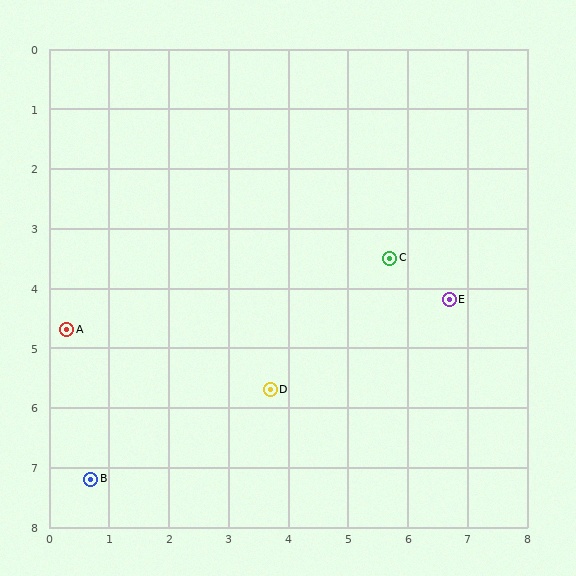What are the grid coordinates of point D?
Point D is at approximately (3.7, 5.7).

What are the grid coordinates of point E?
Point E is at approximately (6.7, 4.2).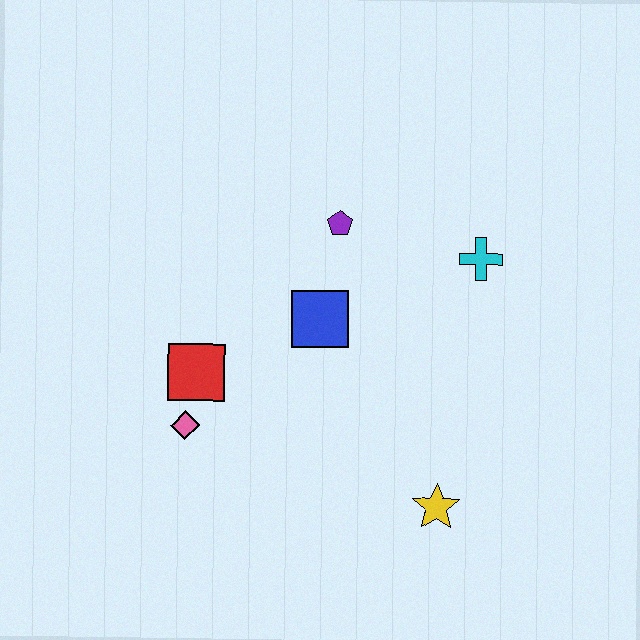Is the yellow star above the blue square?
No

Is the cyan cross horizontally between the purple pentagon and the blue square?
No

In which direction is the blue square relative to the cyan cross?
The blue square is to the left of the cyan cross.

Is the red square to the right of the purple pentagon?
No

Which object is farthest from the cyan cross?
The pink diamond is farthest from the cyan cross.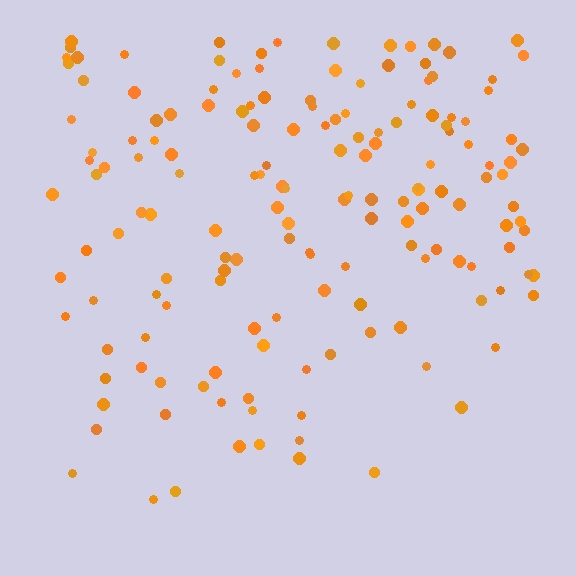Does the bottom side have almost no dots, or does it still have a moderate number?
Still a moderate number, just noticeably fewer than the top.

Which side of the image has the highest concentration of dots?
The top.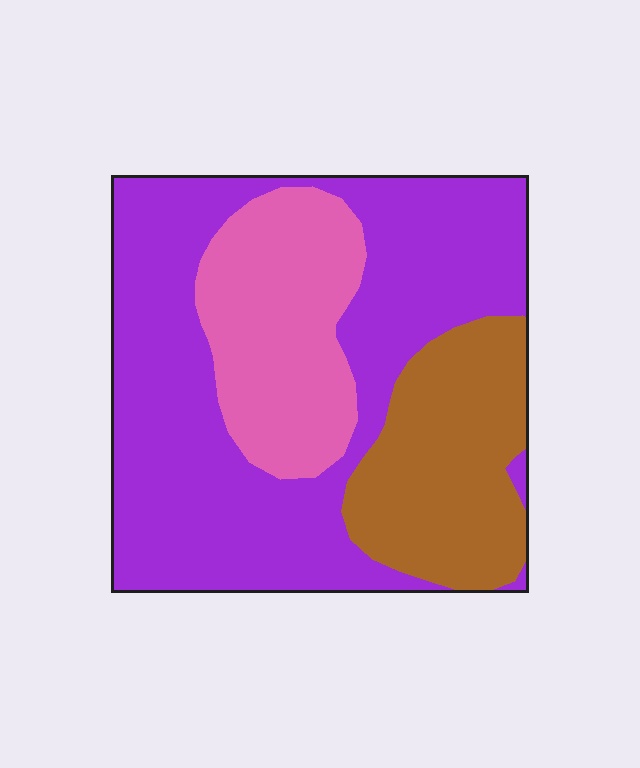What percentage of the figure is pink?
Pink takes up about one fifth (1/5) of the figure.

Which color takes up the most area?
Purple, at roughly 55%.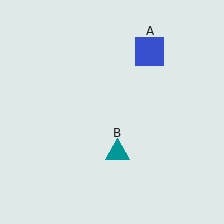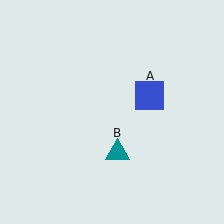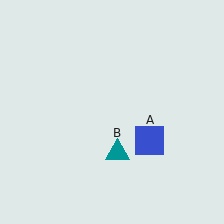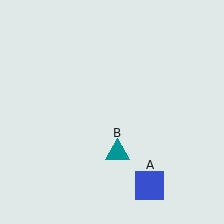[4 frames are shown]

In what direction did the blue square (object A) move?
The blue square (object A) moved down.